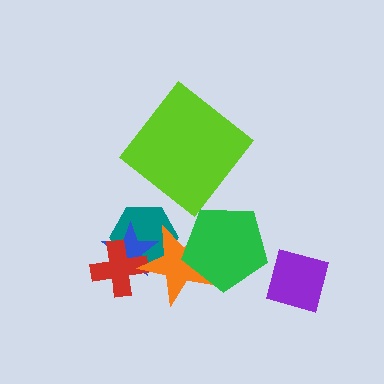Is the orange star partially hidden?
Yes, it is partially covered by another shape.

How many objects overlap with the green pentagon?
1 object overlaps with the green pentagon.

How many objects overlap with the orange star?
4 objects overlap with the orange star.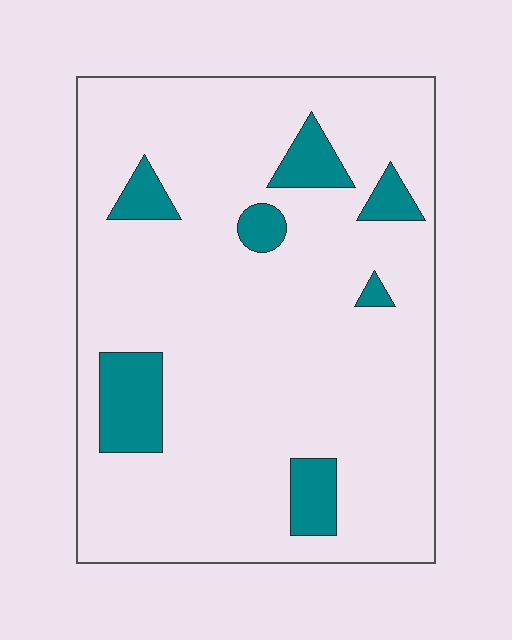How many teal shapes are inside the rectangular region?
7.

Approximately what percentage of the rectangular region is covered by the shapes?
Approximately 10%.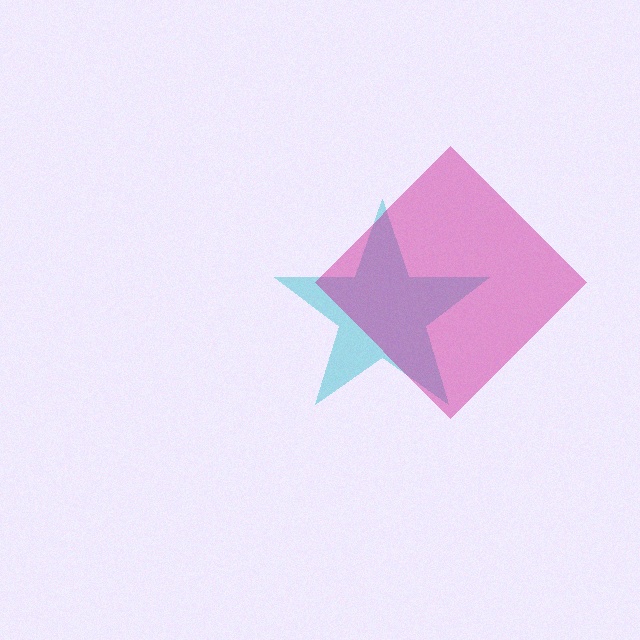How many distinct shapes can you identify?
There are 2 distinct shapes: a cyan star, a magenta diamond.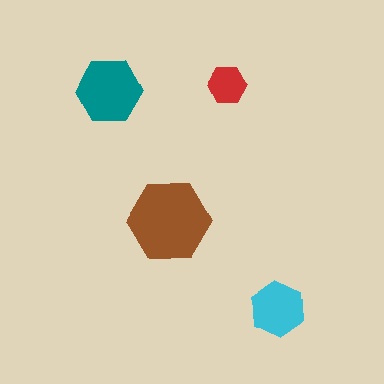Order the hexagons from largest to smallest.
the brown one, the teal one, the cyan one, the red one.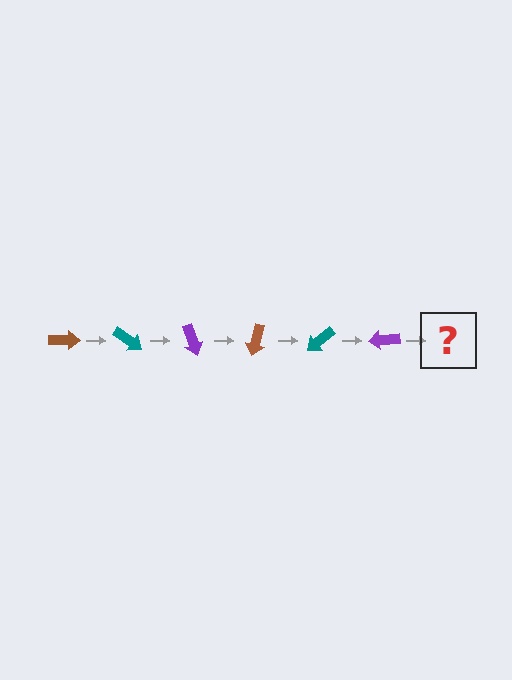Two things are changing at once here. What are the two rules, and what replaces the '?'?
The two rules are that it rotates 35 degrees each step and the color cycles through brown, teal, and purple. The '?' should be a brown arrow, rotated 210 degrees from the start.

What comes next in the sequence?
The next element should be a brown arrow, rotated 210 degrees from the start.